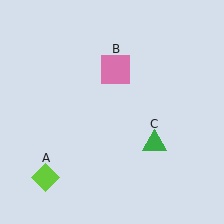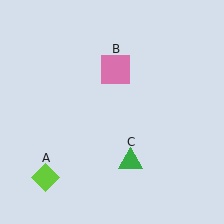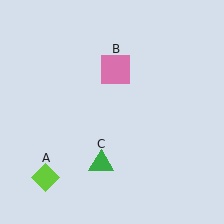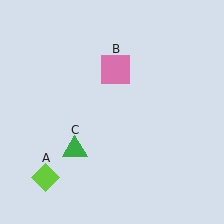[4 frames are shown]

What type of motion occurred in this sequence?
The green triangle (object C) rotated clockwise around the center of the scene.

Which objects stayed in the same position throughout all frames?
Lime diamond (object A) and pink square (object B) remained stationary.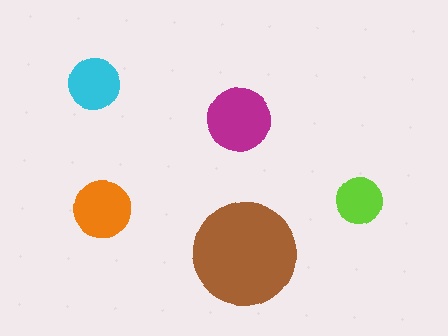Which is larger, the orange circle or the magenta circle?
The magenta one.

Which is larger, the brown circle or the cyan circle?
The brown one.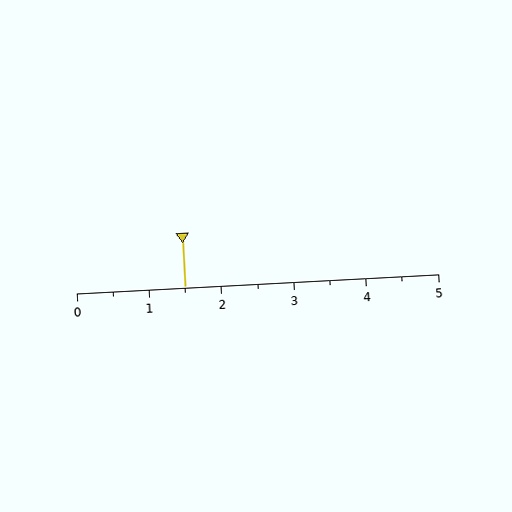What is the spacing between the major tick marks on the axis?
The major ticks are spaced 1 apart.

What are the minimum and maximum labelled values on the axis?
The axis runs from 0 to 5.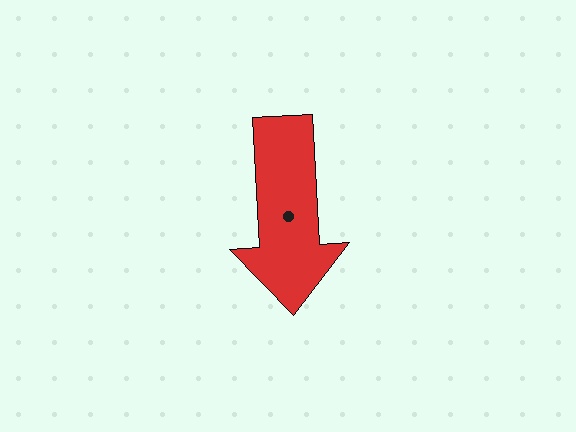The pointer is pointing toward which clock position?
Roughly 6 o'clock.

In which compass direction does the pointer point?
South.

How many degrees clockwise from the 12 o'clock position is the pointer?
Approximately 177 degrees.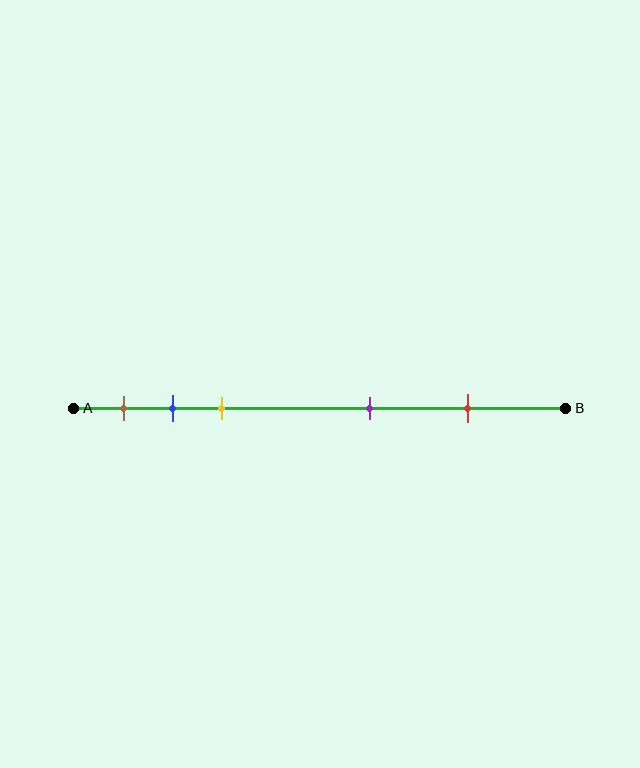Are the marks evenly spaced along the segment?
No, the marks are not evenly spaced.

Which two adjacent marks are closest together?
The blue and yellow marks are the closest adjacent pair.